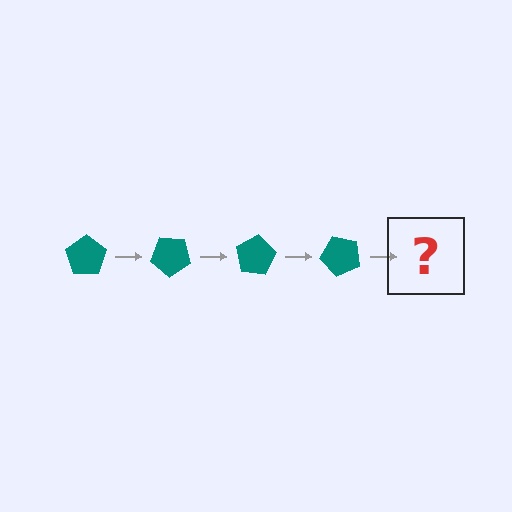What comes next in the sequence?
The next element should be a teal pentagon rotated 160 degrees.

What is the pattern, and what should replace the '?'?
The pattern is that the pentagon rotates 40 degrees each step. The '?' should be a teal pentagon rotated 160 degrees.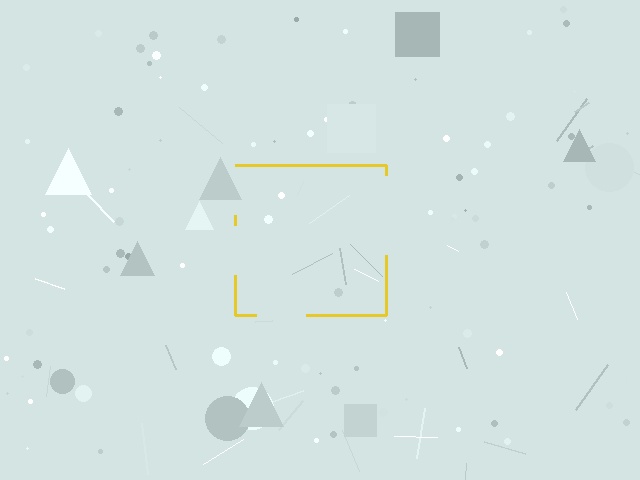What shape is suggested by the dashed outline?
The dashed outline suggests a square.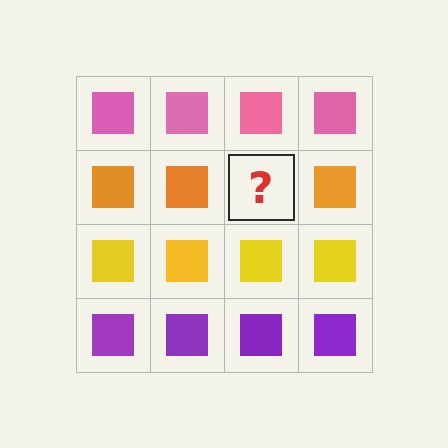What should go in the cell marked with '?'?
The missing cell should contain an orange square.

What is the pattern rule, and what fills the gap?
The rule is that each row has a consistent color. The gap should be filled with an orange square.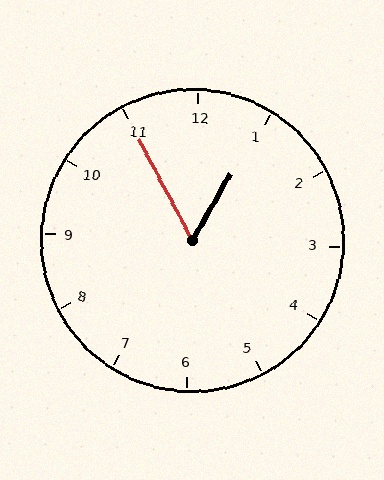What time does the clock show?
12:55.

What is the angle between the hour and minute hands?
Approximately 58 degrees.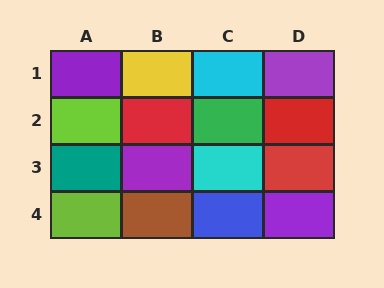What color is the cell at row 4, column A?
Lime.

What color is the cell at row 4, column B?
Brown.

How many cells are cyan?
2 cells are cyan.